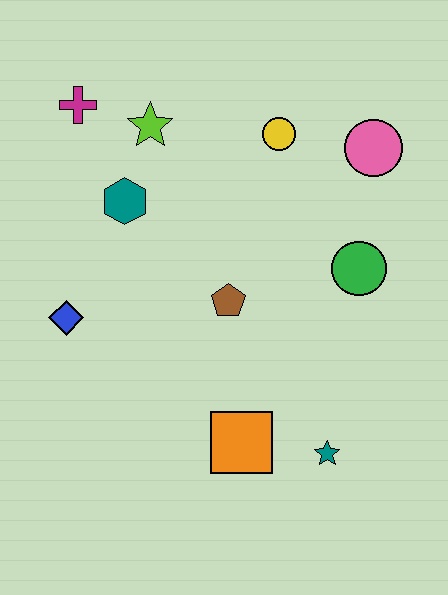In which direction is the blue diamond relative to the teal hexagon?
The blue diamond is below the teal hexagon.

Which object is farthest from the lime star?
The teal star is farthest from the lime star.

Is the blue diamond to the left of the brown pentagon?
Yes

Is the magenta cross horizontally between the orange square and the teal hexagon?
No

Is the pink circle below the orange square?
No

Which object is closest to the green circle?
The pink circle is closest to the green circle.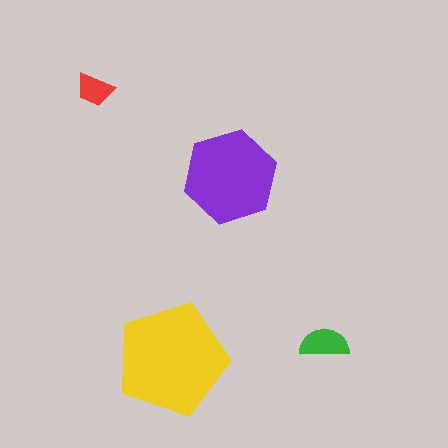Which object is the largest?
The yellow pentagon.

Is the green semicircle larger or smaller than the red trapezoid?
Larger.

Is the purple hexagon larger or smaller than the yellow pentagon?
Smaller.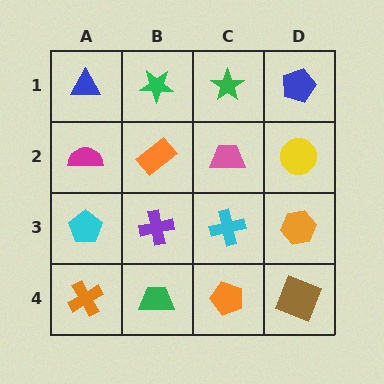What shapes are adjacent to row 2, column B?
A green star (row 1, column B), a purple cross (row 3, column B), a magenta semicircle (row 2, column A), a pink trapezoid (row 2, column C).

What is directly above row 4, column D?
An orange hexagon.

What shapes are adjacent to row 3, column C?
A pink trapezoid (row 2, column C), an orange pentagon (row 4, column C), a purple cross (row 3, column B), an orange hexagon (row 3, column D).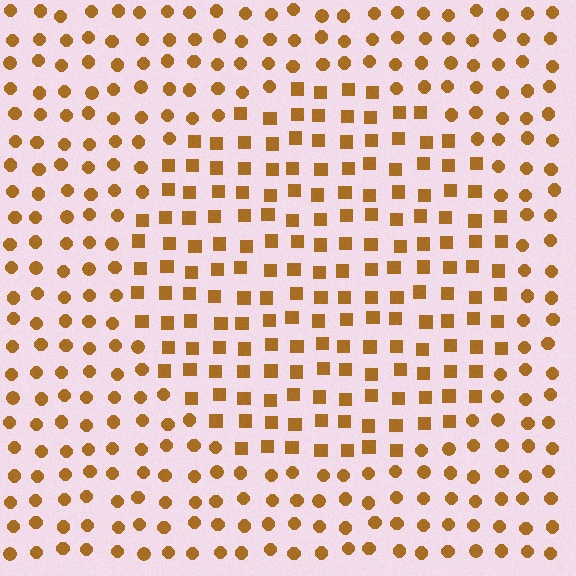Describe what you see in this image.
The image is filled with small brown elements arranged in a uniform grid. A circle-shaped region contains squares, while the surrounding area contains circles. The boundary is defined purely by the change in element shape.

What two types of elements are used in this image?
The image uses squares inside the circle region and circles outside it.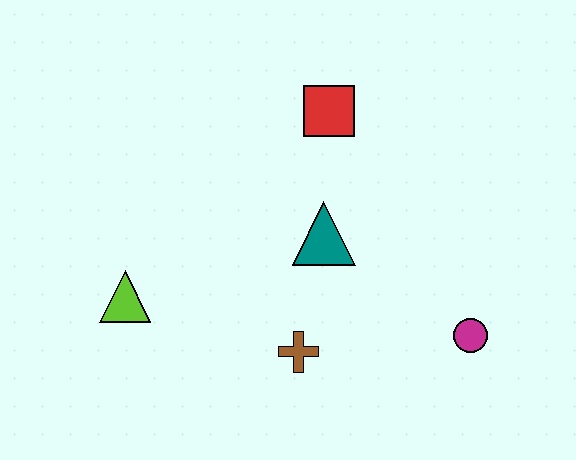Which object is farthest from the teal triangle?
The lime triangle is farthest from the teal triangle.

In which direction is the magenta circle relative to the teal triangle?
The magenta circle is to the right of the teal triangle.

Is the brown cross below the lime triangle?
Yes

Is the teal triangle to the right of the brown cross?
Yes